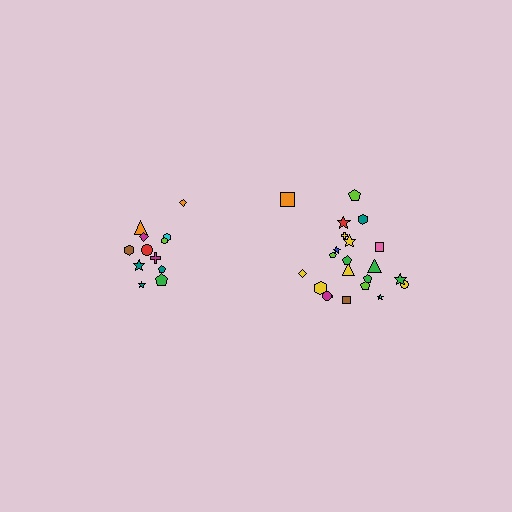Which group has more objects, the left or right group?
The right group.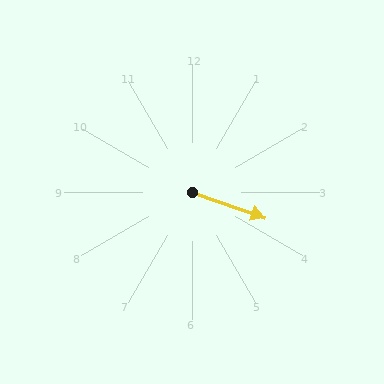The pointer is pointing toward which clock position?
Roughly 4 o'clock.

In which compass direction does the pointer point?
East.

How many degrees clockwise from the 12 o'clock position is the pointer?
Approximately 109 degrees.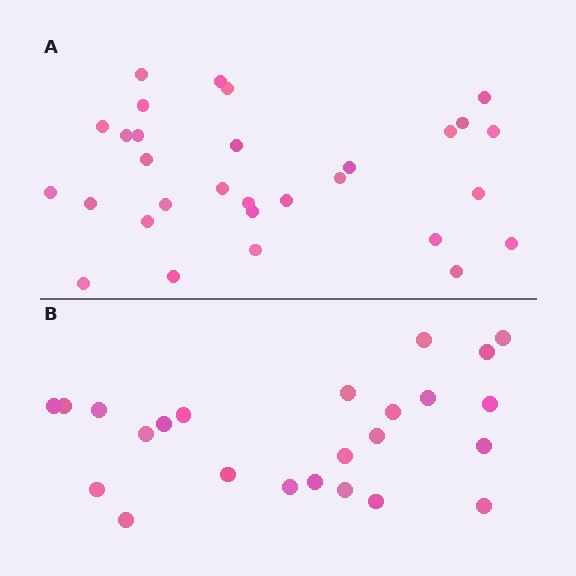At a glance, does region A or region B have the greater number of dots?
Region A (the top region) has more dots.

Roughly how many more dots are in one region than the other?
Region A has about 6 more dots than region B.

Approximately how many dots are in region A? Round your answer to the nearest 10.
About 30 dots.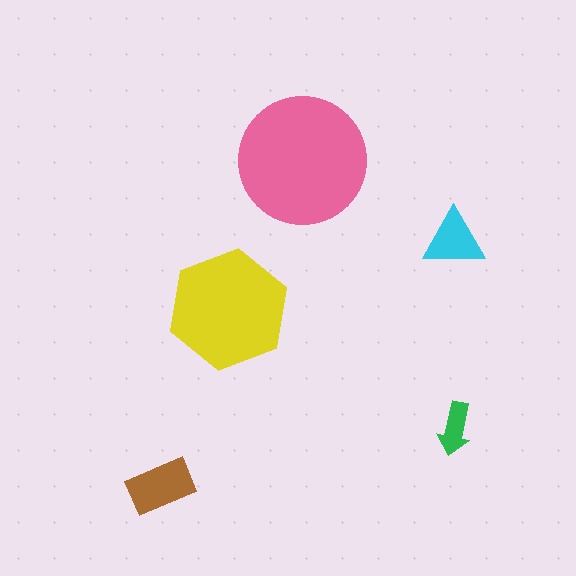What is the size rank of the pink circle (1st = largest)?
1st.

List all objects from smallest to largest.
The green arrow, the cyan triangle, the brown rectangle, the yellow hexagon, the pink circle.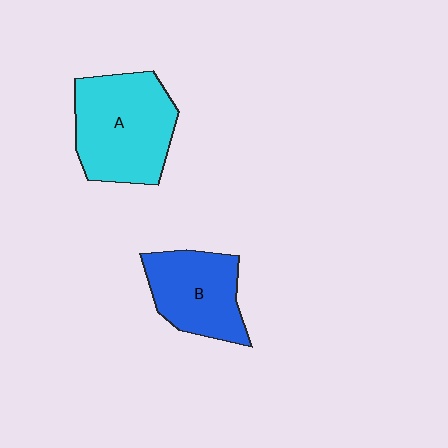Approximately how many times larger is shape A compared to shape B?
Approximately 1.4 times.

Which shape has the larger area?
Shape A (cyan).